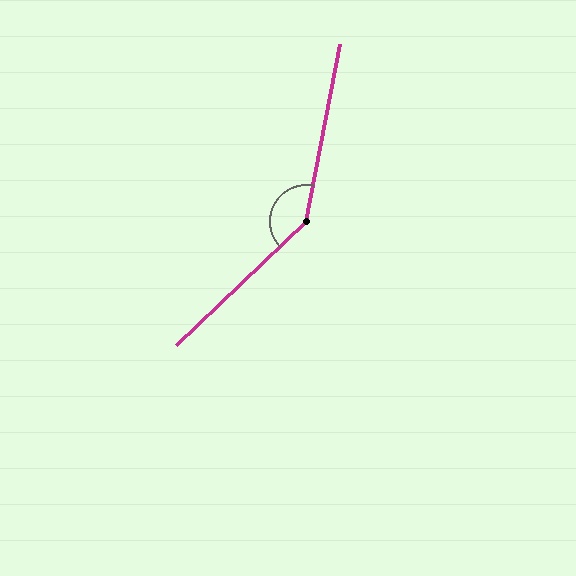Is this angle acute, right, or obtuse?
It is obtuse.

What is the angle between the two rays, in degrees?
Approximately 144 degrees.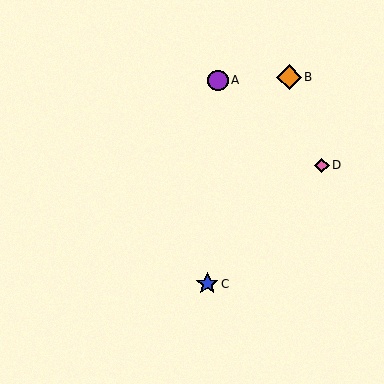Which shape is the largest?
The orange diamond (labeled B) is the largest.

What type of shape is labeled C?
Shape C is a blue star.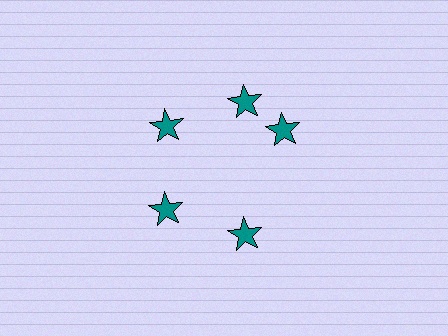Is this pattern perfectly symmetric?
No. The 5 teal stars are arranged in a ring, but one element near the 3 o'clock position is rotated out of alignment along the ring, breaking the 5-fold rotational symmetry.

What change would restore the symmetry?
The symmetry would be restored by rotating it back into even spacing with its neighbors so that all 5 stars sit at equal angles and equal distance from the center.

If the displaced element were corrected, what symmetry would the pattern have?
It would have 5-fold rotational symmetry — the pattern would map onto itself every 72 degrees.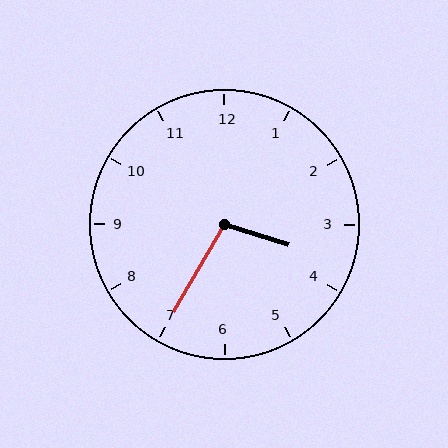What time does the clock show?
3:35.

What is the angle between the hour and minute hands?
Approximately 102 degrees.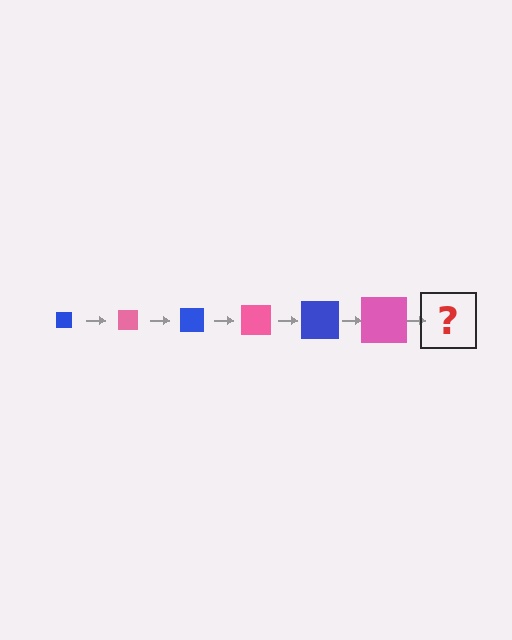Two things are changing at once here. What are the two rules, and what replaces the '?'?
The two rules are that the square grows larger each step and the color cycles through blue and pink. The '?' should be a blue square, larger than the previous one.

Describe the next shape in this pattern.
It should be a blue square, larger than the previous one.